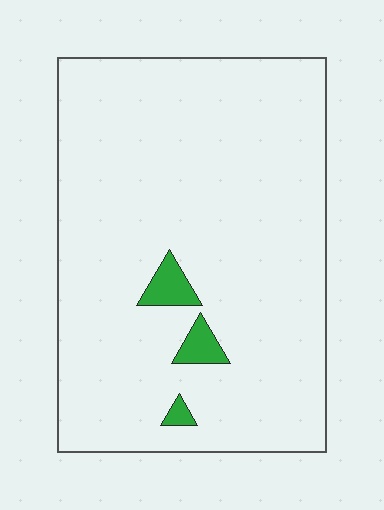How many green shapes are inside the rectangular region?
3.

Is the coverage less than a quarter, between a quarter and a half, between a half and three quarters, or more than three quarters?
Less than a quarter.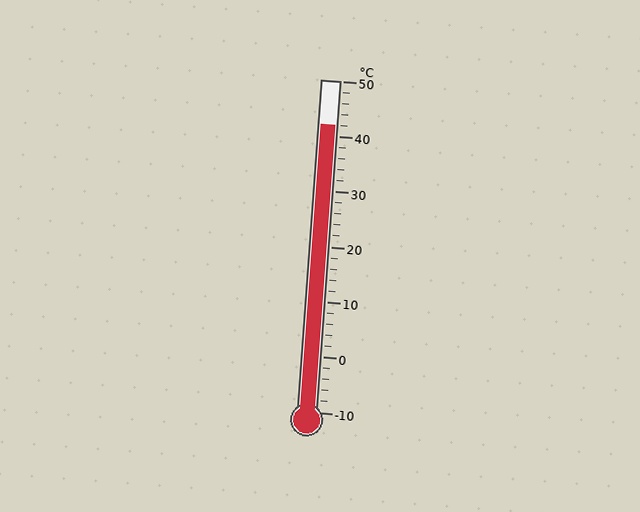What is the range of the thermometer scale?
The thermometer scale ranges from -10°C to 50°C.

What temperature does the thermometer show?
The thermometer shows approximately 42°C.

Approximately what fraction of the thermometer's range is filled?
The thermometer is filled to approximately 85% of its range.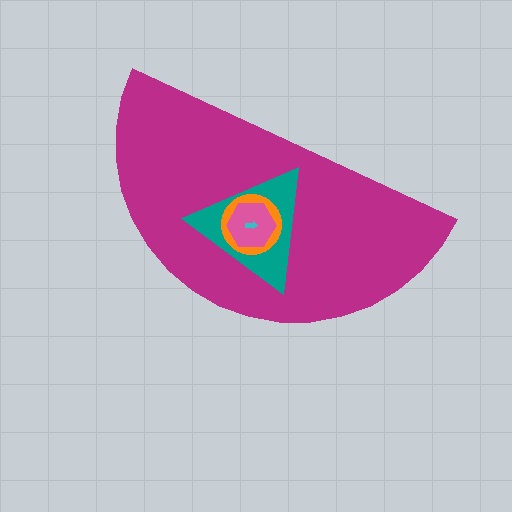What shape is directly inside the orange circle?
The pink hexagon.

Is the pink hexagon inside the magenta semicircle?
Yes.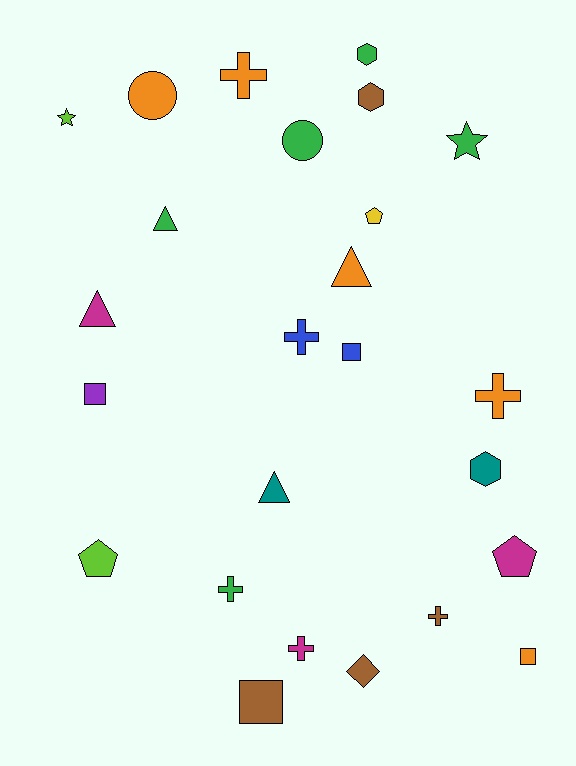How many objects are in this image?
There are 25 objects.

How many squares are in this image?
There are 4 squares.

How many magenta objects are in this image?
There are 3 magenta objects.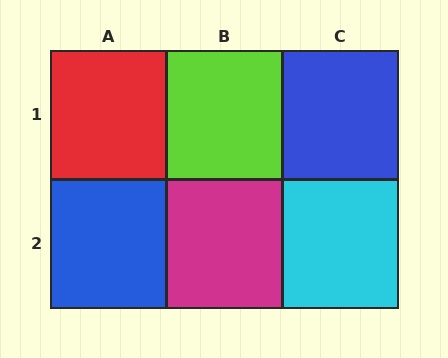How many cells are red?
1 cell is red.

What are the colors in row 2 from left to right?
Blue, magenta, cyan.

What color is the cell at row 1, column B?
Lime.